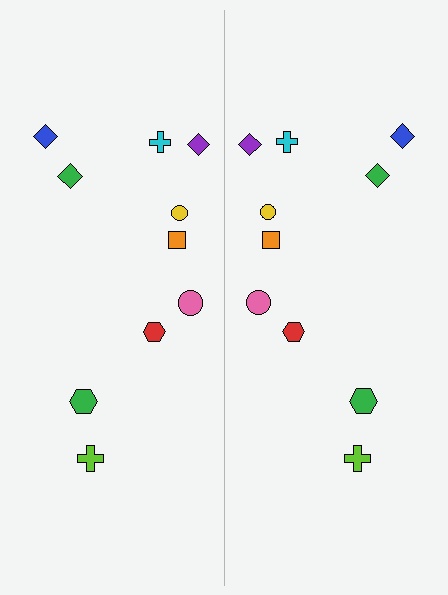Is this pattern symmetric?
Yes, this pattern has bilateral (reflection) symmetry.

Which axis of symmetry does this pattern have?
The pattern has a vertical axis of symmetry running through the center of the image.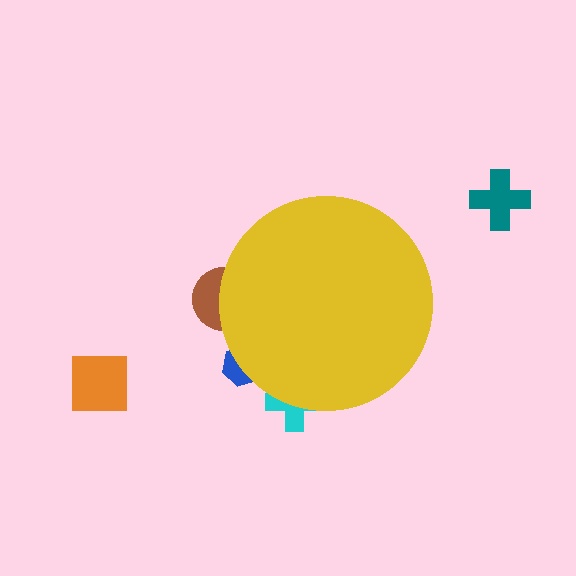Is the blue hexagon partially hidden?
Yes, the blue hexagon is partially hidden behind the yellow circle.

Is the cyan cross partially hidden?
Yes, the cyan cross is partially hidden behind the yellow circle.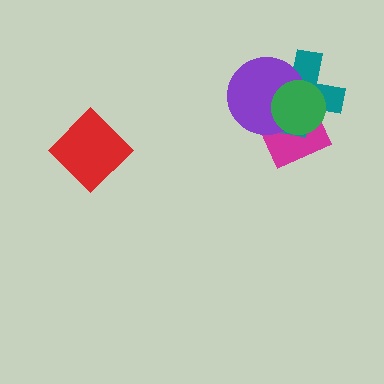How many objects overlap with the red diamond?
0 objects overlap with the red diamond.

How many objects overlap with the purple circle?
3 objects overlap with the purple circle.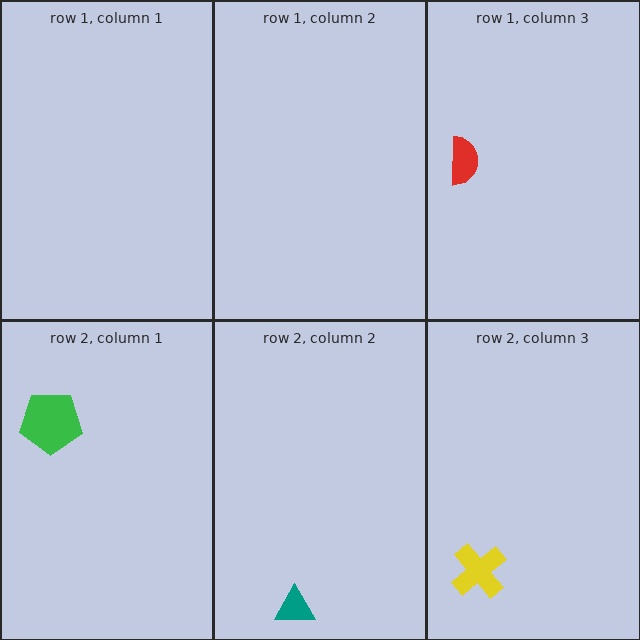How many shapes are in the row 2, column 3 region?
1.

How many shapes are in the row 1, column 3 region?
1.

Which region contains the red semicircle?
The row 1, column 3 region.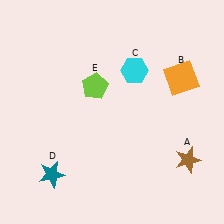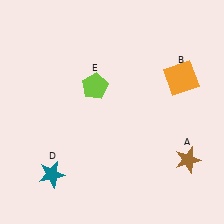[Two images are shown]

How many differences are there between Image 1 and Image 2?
There is 1 difference between the two images.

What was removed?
The cyan hexagon (C) was removed in Image 2.